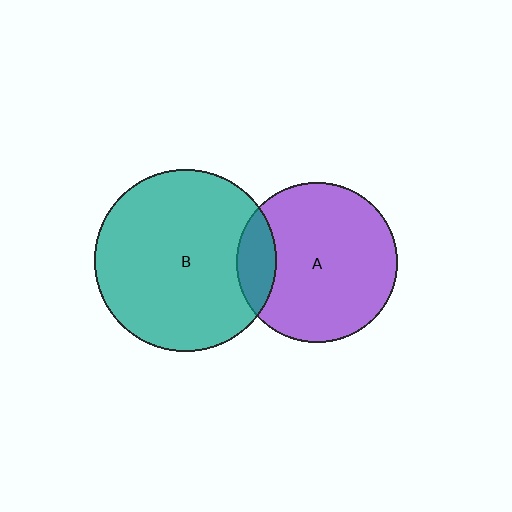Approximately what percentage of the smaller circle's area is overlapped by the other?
Approximately 15%.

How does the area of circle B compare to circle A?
Approximately 1.3 times.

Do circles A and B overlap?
Yes.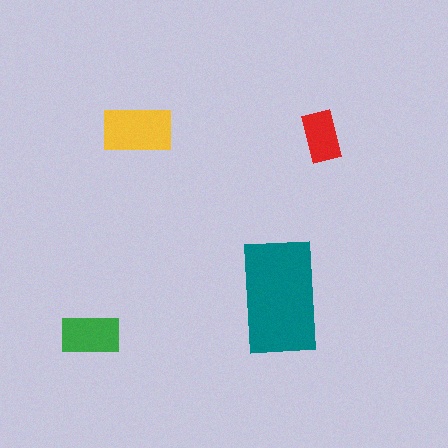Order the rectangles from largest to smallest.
the teal one, the yellow one, the green one, the red one.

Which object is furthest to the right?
The red rectangle is rightmost.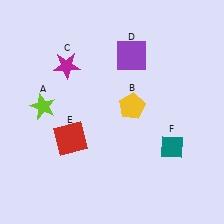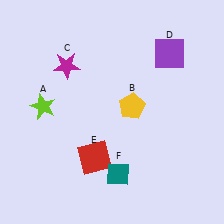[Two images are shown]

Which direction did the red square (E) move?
The red square (E) moved right.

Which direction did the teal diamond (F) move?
The teal diamond (F) moved left.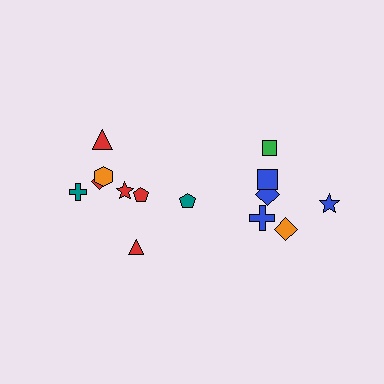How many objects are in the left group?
There are 8 objects.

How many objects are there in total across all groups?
There are 14 objects.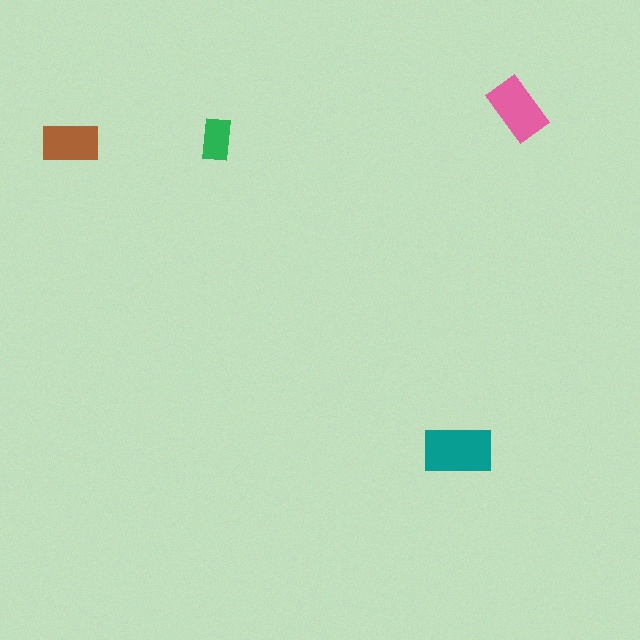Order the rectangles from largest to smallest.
the teal one, the pink one, the brown one, the green one.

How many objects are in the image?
There are 4 objects in the image.